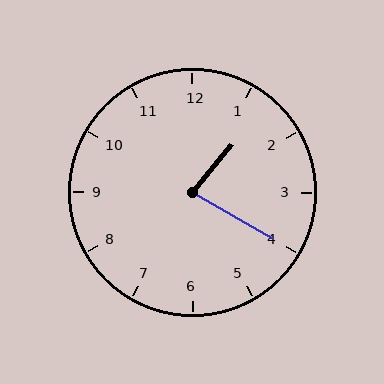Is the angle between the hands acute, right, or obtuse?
It is acute.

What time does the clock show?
1:20.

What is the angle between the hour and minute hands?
Approximately 80 degrees.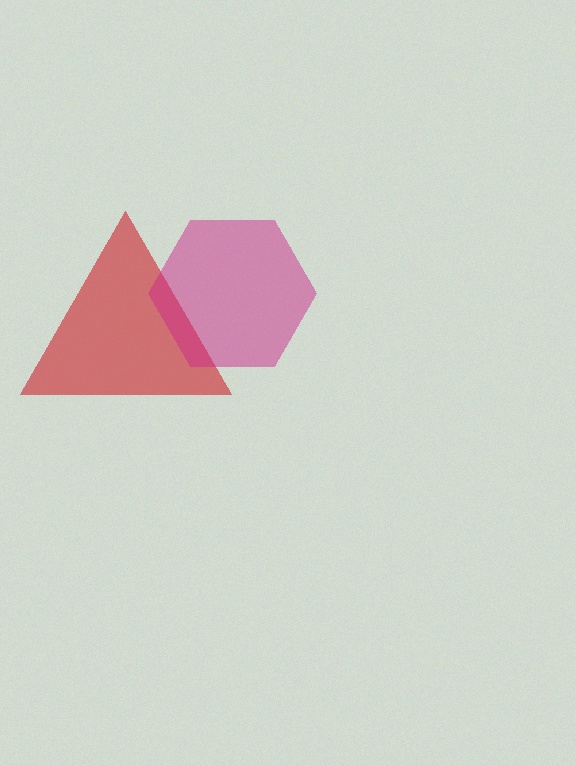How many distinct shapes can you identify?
There are 2 distinct shapes: a red triangle, a magenta hexagon.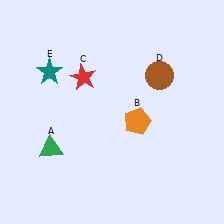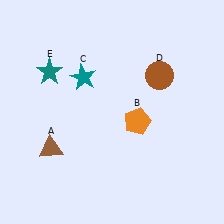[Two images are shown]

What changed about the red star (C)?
In Image 1, C is red. In Image 2, it changed to teal.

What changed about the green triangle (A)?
In Image 1, A is green. In Image 2, it changed to brown.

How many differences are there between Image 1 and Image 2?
There are 2 differences between the two images.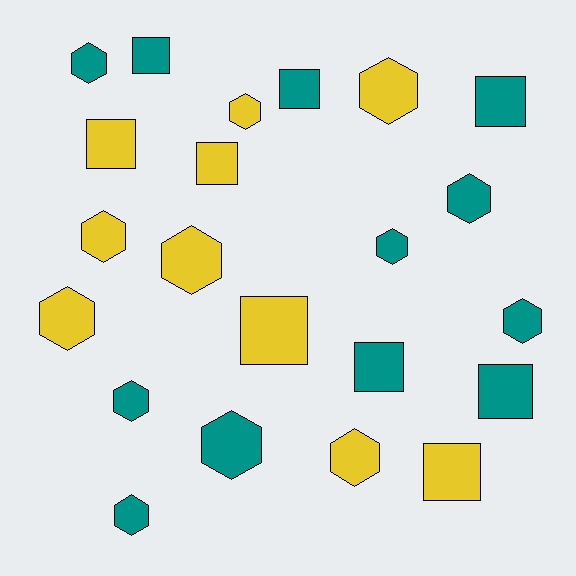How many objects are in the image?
There are 22 objects.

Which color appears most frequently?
Teal, with 12 objects.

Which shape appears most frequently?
Hexagon, with 13 objects.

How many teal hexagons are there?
There are 7 teal hexagons.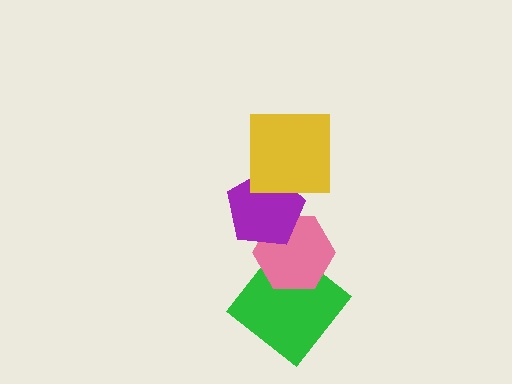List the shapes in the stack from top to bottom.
From top to bottom: the yellow square, the purple pentagon, the pink hexagon, the green diamond.